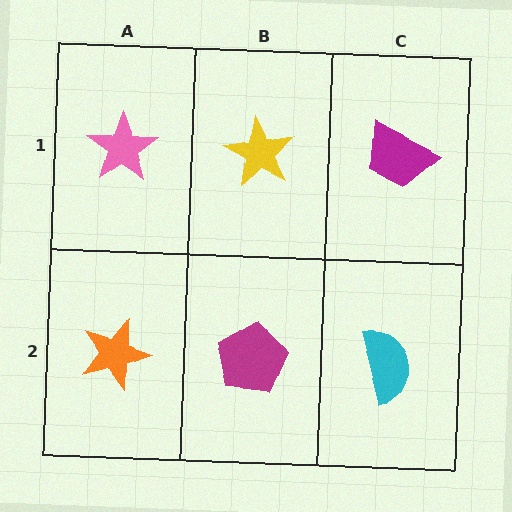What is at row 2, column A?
An orange star.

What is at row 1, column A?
A pink star.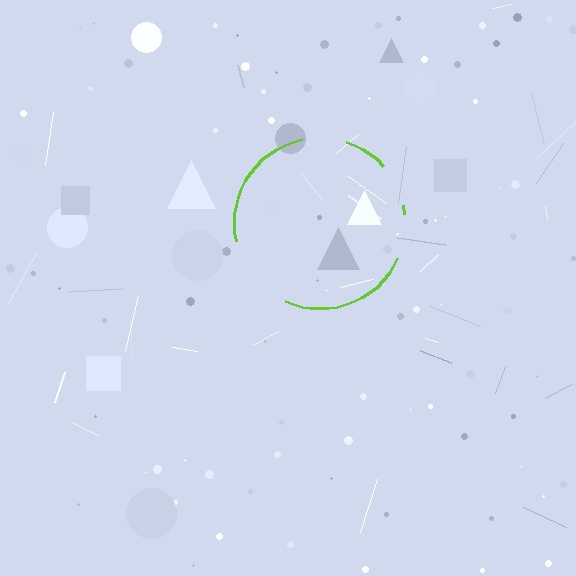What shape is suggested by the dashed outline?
The dashed outline suggests a circle.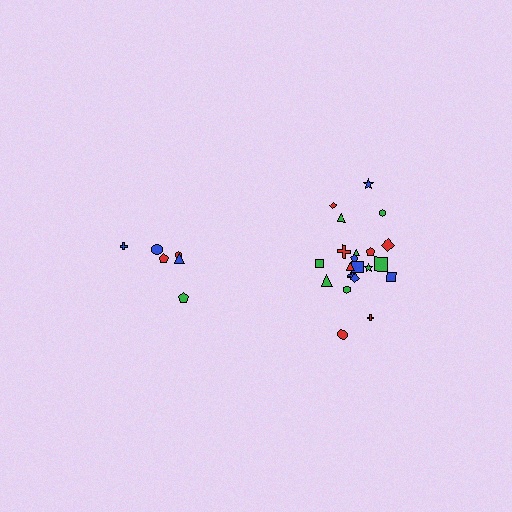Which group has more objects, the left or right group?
The right group.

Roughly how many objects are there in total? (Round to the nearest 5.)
Roughly 30 objects in total.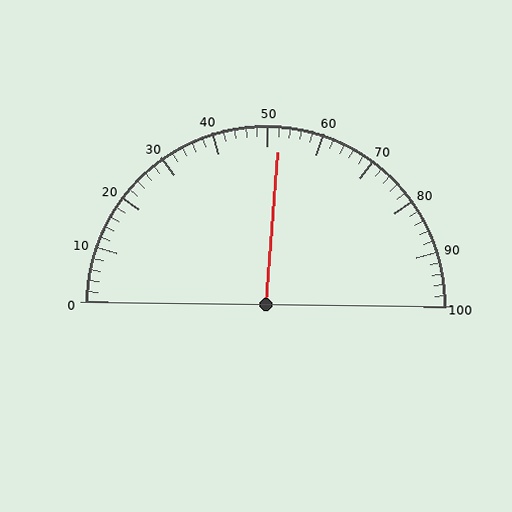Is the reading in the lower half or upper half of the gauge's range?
The reading is in the upper half of the range (0 to 100).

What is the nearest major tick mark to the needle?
The nearest major tick mark is 50.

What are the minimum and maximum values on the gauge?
The gauge ranges from 0 to 100.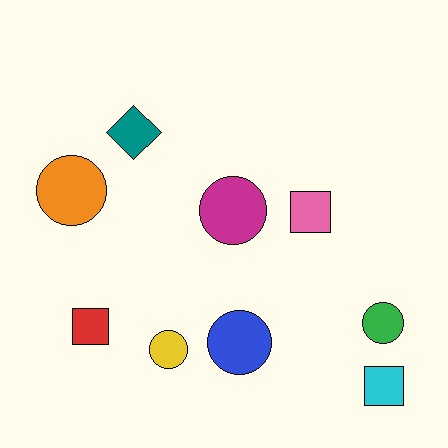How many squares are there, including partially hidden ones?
There are 3 squares.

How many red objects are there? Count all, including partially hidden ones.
There is 1 red object.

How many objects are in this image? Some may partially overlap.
There are 9 objects.